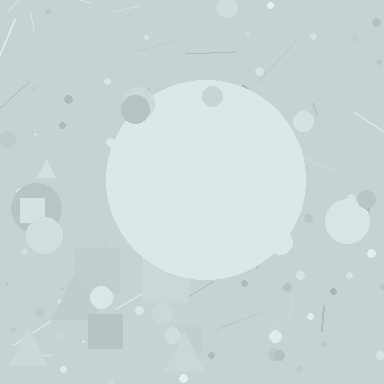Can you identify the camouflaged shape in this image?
The camouflaged shape is a circle.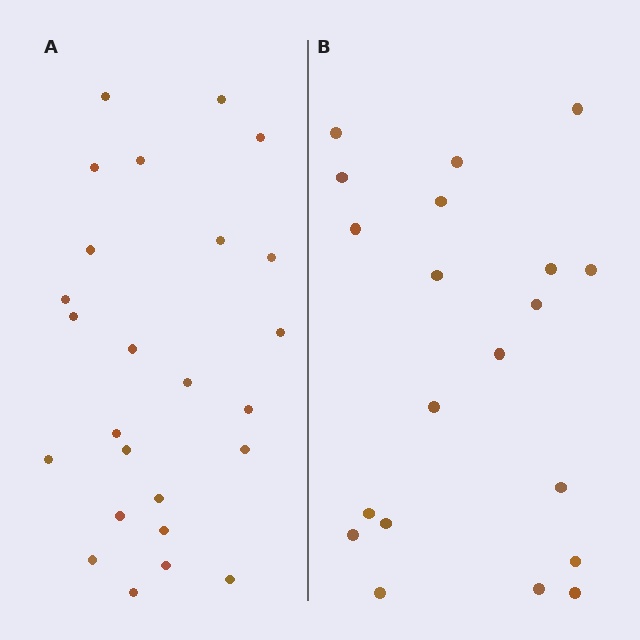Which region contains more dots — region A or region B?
Region A (the left region) has more dots.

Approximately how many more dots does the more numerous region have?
Region A has about 5 more dots than region B.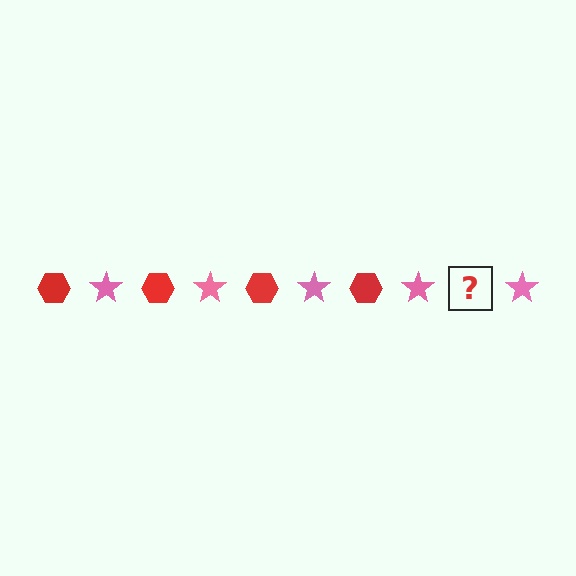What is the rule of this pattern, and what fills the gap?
The rule is that the pattern alternates between red hexagon and pink star. The gap should be filled with a red hexagon.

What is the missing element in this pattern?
The missing element is a red hexagon.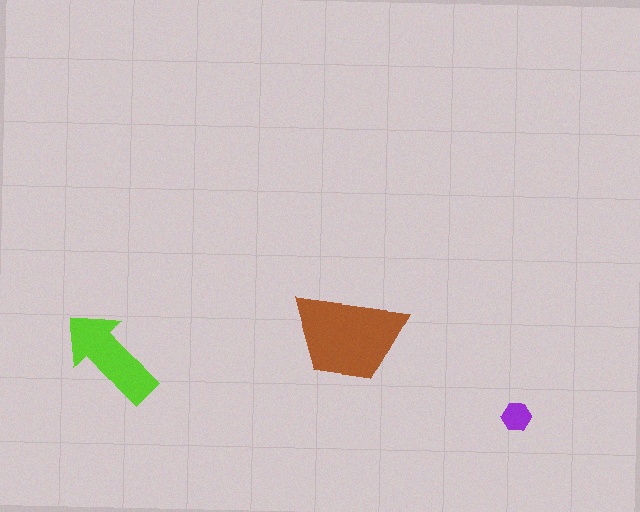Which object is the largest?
The brown trapezoid.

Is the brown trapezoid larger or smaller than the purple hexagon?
Larger.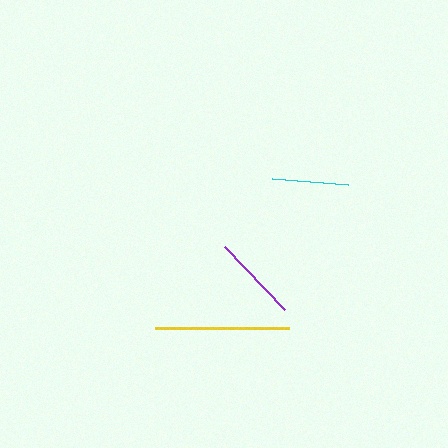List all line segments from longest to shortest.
From longest to shortest: yellow, purple, cyan.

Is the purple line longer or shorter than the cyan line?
The purple line is longer than the cyan line.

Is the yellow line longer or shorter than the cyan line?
The yellow line is longer than the cyan line.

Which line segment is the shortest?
The cyan line is the shortest at approximately 76 pixels.